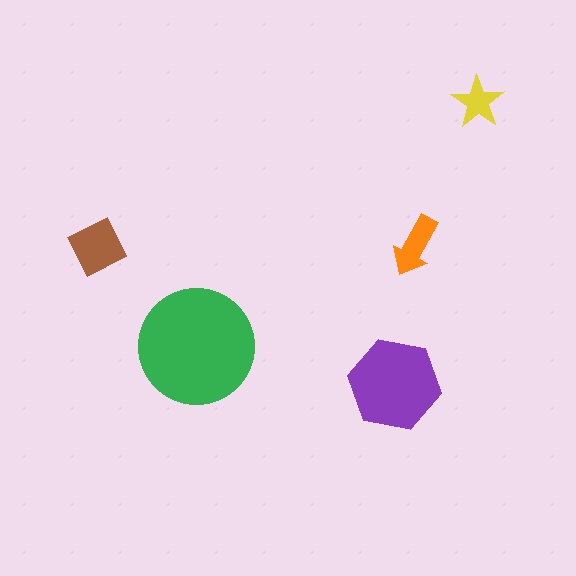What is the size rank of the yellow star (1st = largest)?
5th.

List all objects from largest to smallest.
The green circle, the purple hexagon, the brown square, the orange arrow, the yellow star.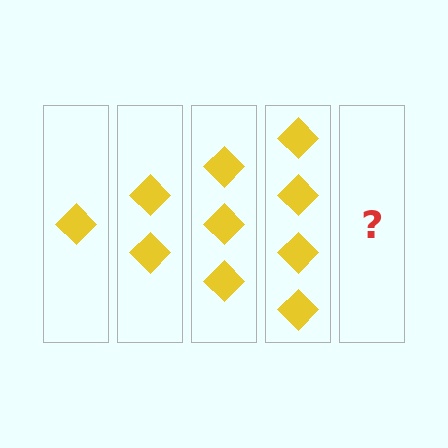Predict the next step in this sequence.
The next step is 5 diamonds.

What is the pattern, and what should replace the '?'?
The pattern is that each step adds one more diamond. The '?' should be 5 diamonds.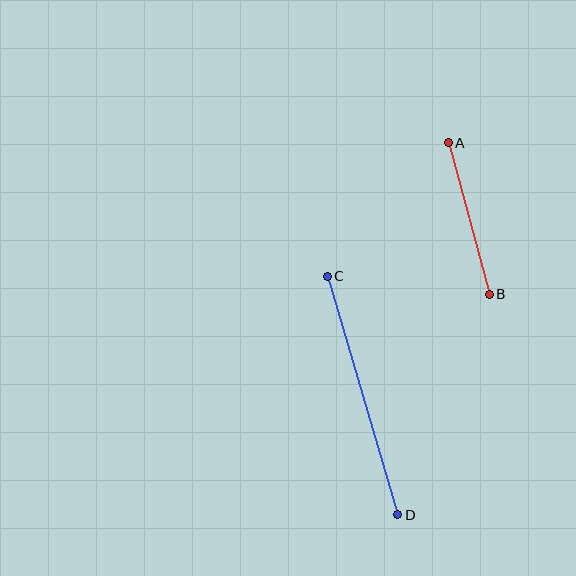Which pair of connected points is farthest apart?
Points C and D are farthest apart.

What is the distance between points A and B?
The distance is approximately 157 pixels.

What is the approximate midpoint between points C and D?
The midpoint is at approximately (363, 395) pixels.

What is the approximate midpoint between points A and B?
The midpoint is at approximately (469, 219) pixels.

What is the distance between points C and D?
The distance is approximately 248 pixels.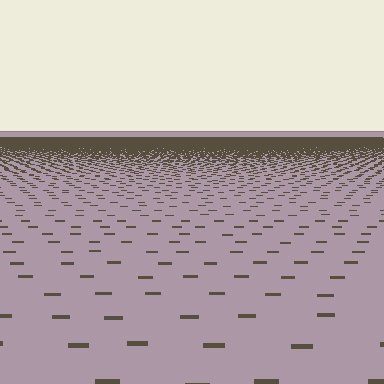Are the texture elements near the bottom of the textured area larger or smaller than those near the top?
Larger. Near the bottom, elements are closer to the viewer and appear at a bigger on-screen size.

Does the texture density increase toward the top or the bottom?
Density increases toward the top.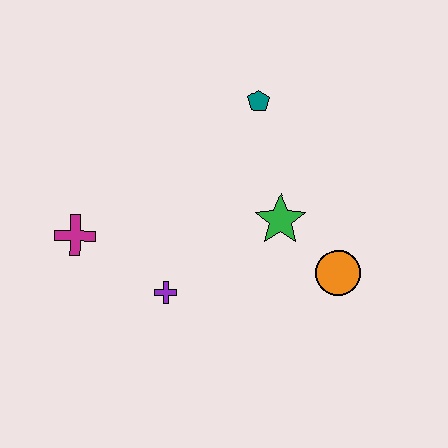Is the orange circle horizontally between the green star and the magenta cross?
No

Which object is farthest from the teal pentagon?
The magenta cross is farthest from the teal pentagon.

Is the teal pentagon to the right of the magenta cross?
Yes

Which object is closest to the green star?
The orange circle is closest to the green star.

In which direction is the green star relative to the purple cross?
The green star is to the right of the purple cross.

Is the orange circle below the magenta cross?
Yes